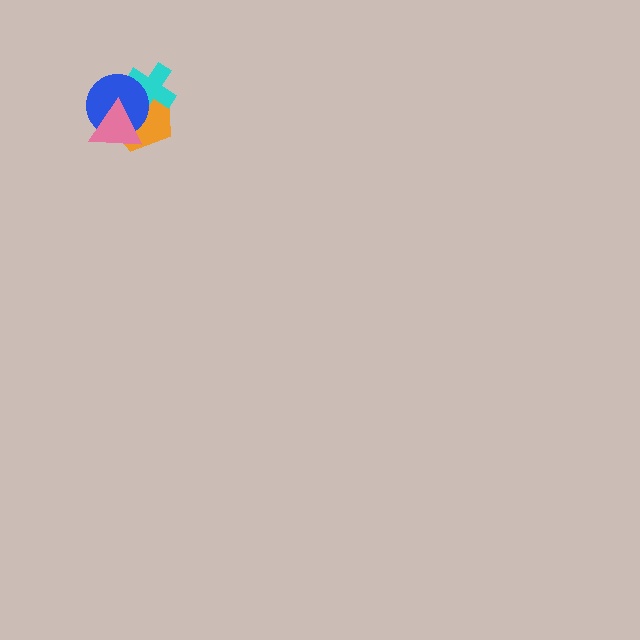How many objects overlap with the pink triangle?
2 objects overlap with the pink triangle.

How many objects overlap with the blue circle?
3 objects overlap with the blue circle.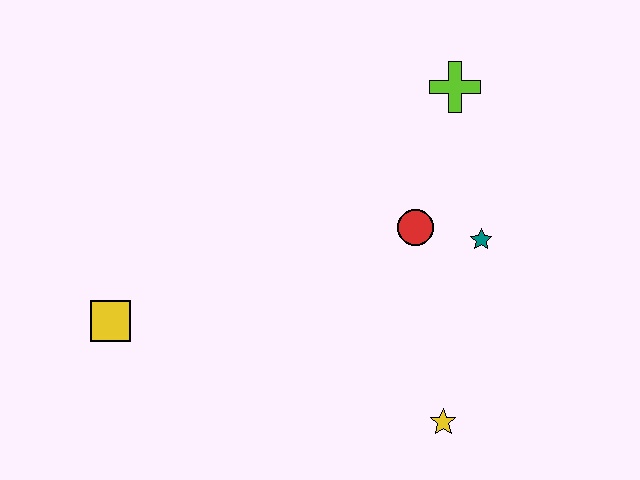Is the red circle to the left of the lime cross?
Yes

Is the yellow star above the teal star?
No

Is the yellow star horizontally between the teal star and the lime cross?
No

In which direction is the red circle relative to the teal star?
The red circle is to the left of the teal star.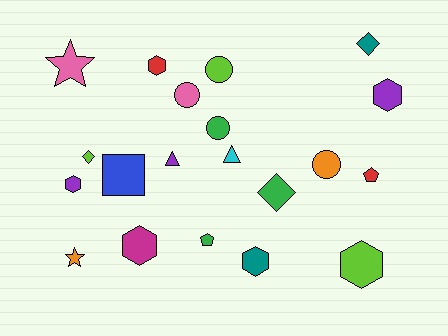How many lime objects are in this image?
There are 3 lime objects.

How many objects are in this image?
There are 20 objects.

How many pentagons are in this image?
There are 2 pentagons.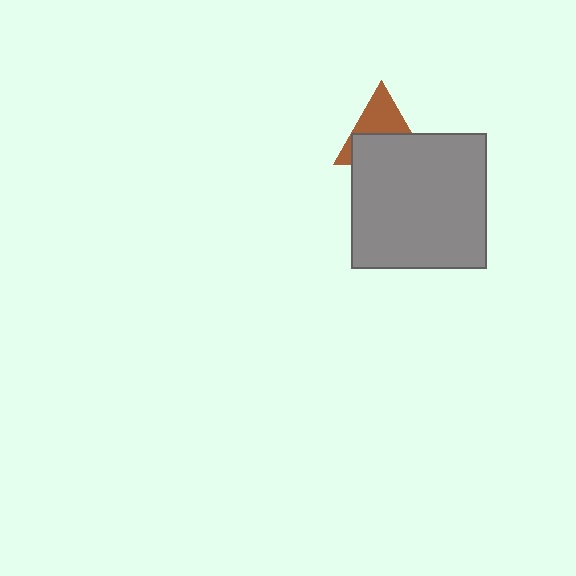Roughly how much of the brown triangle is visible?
About half of it is visible (roughly 47%).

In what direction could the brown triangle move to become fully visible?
The brown triangle could move up. That would shift it out from behind the gray square entirely.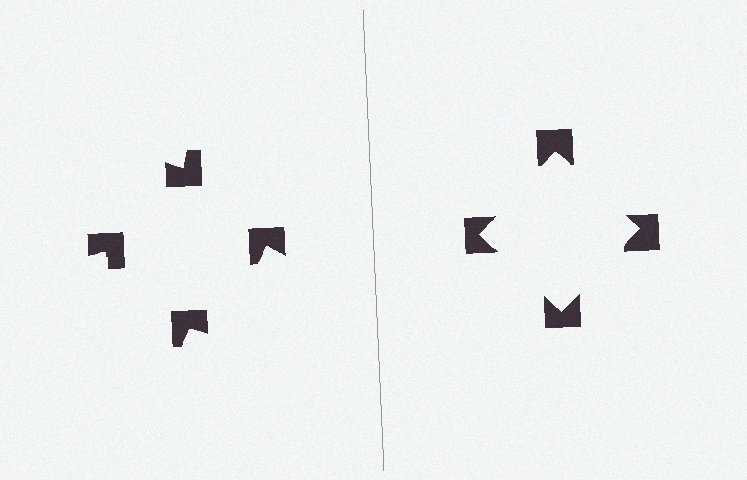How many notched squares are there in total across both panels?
8 — 4 on each side.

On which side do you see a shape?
An illusory square appears on the right side. On the left side the wedge cuts are rotated, so no coherent shape forms.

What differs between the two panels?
The notched squares are positioned identically on both sides; only the wedge orientations differ. On the right they align to a square; on the left they are misaligned.